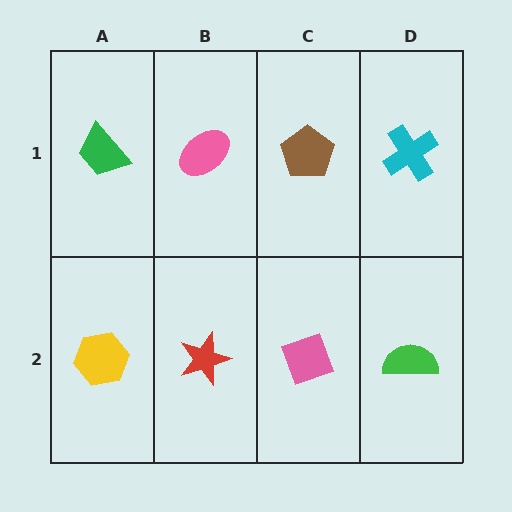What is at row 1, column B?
A pink ellipse.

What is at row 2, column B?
A red star.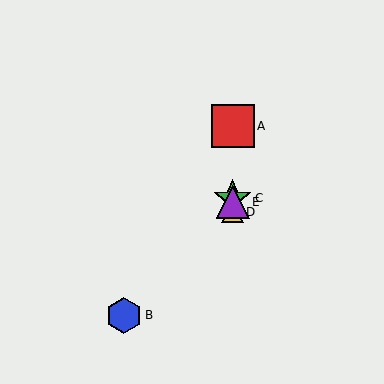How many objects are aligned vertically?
4 objects (A, C, D, E) are aligned vertically.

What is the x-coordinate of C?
Object C is at x≈233.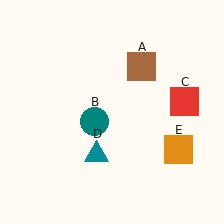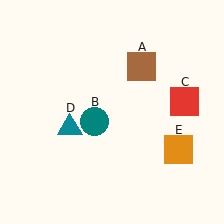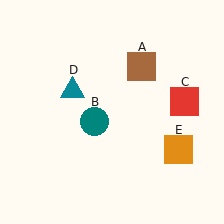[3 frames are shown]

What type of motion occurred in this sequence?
The teal triangle (object D) rotated clockwise around the center of the scene.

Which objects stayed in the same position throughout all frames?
Brown square (object A) and teal circle (object B) and red square (object C) and orange square (object E) remained stationary.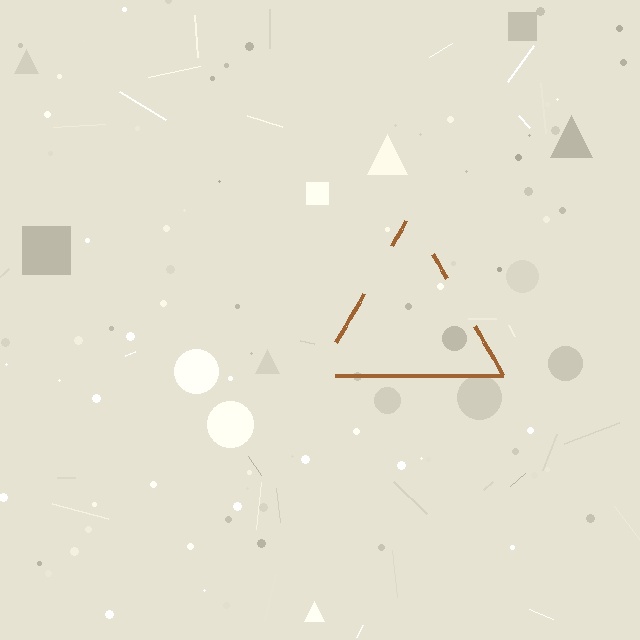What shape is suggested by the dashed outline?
The dashed outline suggests a triangle.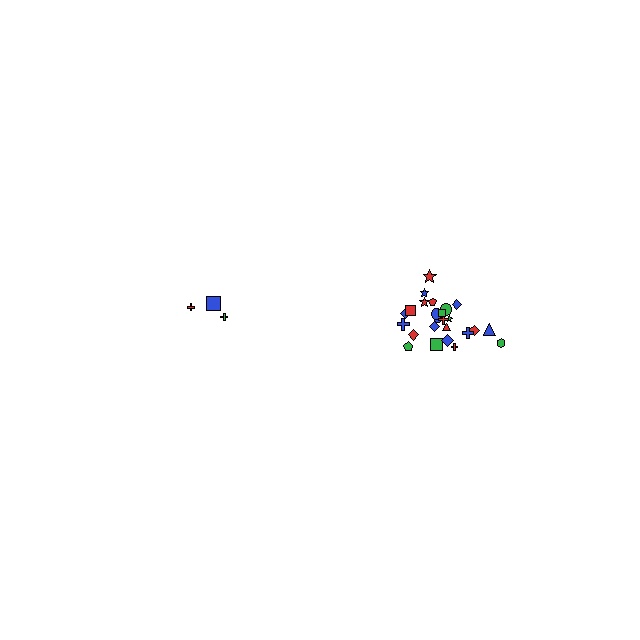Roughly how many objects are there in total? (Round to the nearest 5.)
Roughly 30 objects in total.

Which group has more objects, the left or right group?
The right group.